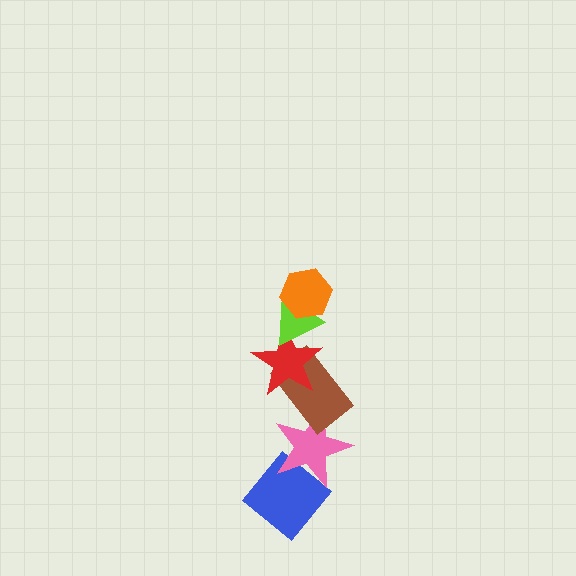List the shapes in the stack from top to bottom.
From top to bottom: the orange hexagon, the lime triangle, the red star, the brown rectangle, the pink star, the blue diamond.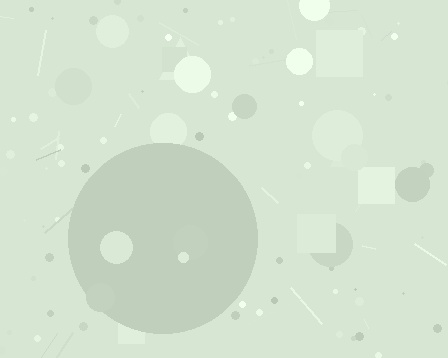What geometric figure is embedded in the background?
A circle is embedded in the background.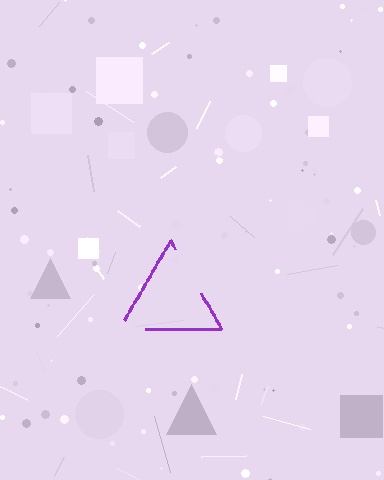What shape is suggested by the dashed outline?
The dashed outline suggests a triangle.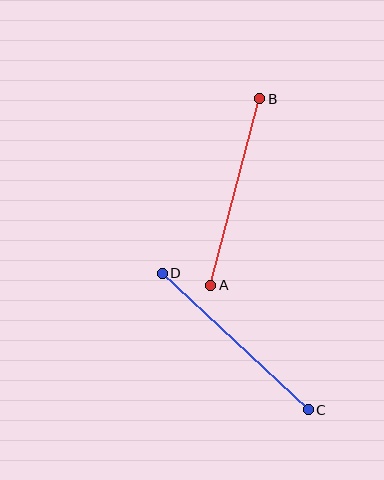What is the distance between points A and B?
The distance is approximately 193 pixels.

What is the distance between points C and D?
The distance is approximately 200 pixels.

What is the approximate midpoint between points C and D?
The midpoint is at approximately (235, 341) pixels.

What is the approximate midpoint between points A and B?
The midpoint is at approximately (235, 192) pixels.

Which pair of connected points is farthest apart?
Points C and D are farthest apart.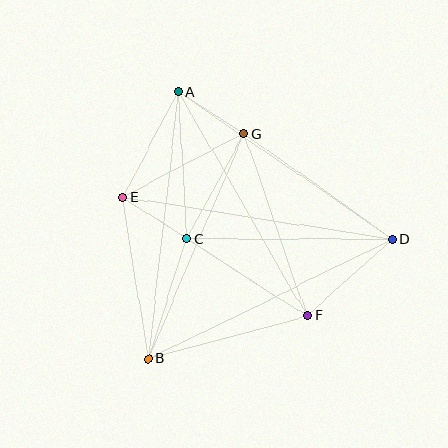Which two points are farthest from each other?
Points D and E are farthest from each other.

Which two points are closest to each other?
Points C and E are closest to each other.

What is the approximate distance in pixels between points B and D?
The distance between B and D is approximately 272 pixels.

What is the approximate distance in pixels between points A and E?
The distance between A and E is approximately 118 pixels.